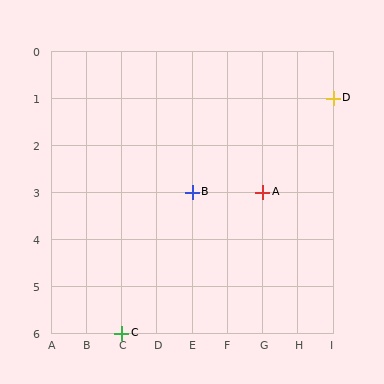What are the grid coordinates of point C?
Point C is at grid coordinates (C, 6).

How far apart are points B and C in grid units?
Points B and C are 2 columns and 3 rows apart (about 3.6 grid units diagonally).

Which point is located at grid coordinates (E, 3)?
Point B is at (E, 3).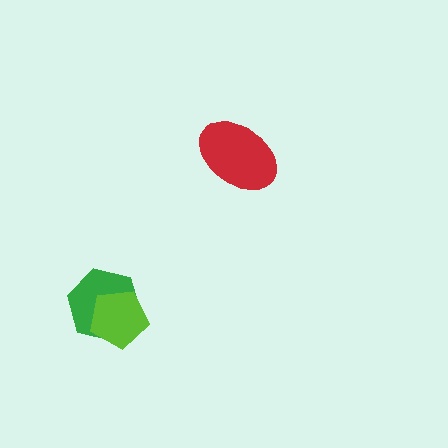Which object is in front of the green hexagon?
The lime pentagon is in front of the green hexagon.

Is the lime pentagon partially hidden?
No, no other shape covers it.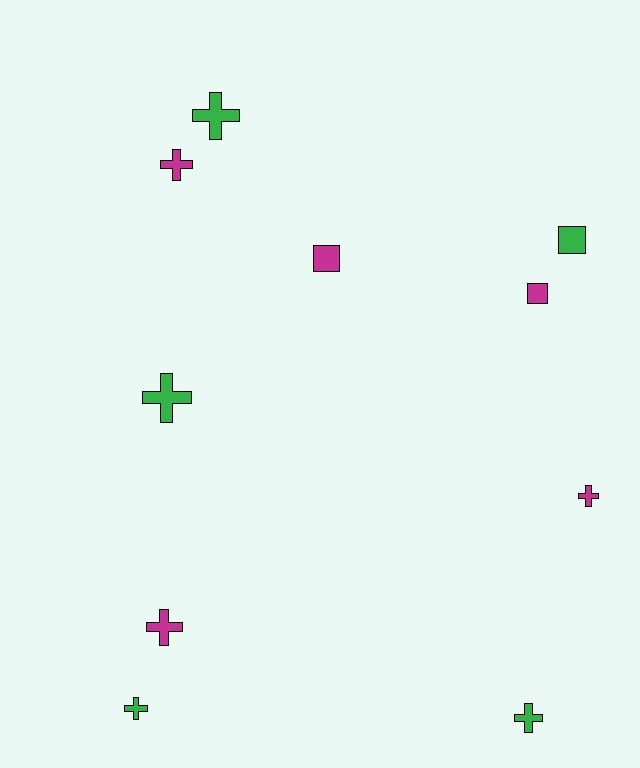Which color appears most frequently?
Magenta, with 5 objects.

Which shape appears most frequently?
Cross, with 7 objects.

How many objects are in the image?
There are 10 objects.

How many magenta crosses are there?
There are 3 magenta crosses.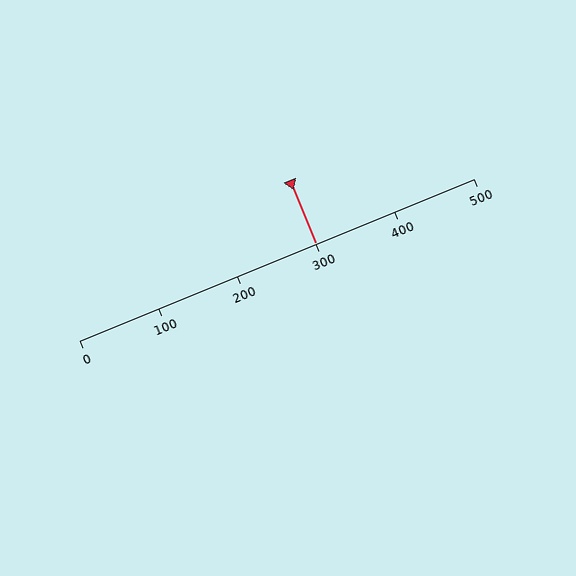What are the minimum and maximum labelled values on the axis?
The axis runs from 0 to 500.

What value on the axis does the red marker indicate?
The marker indicates approximately 300.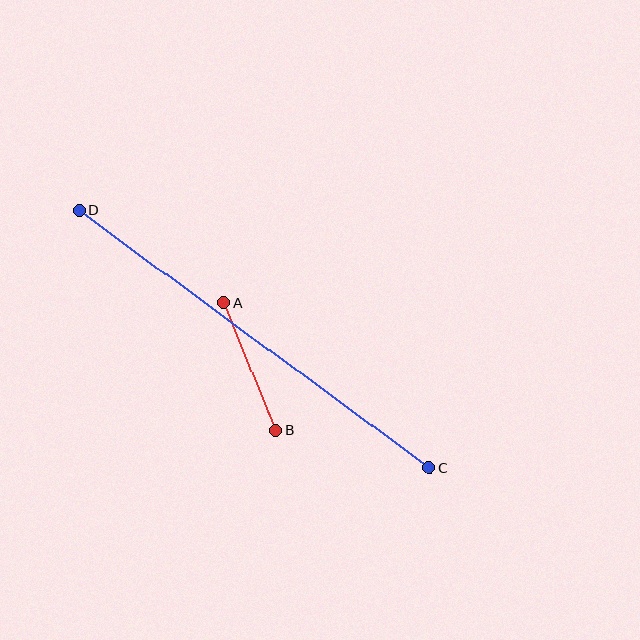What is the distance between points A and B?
The distance is approximately 138 pixels.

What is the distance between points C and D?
The distance is approximately 435 pixels.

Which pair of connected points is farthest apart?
Points C and D are farthest apart.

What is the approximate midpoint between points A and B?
The midpoint is at approximately (249, 367) pixels.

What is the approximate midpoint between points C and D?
The midpoint is at approximately (254, 339) pixels.